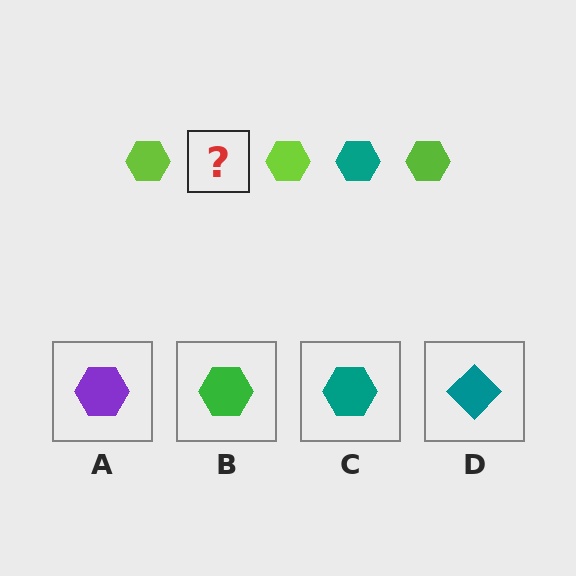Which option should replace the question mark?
Option C.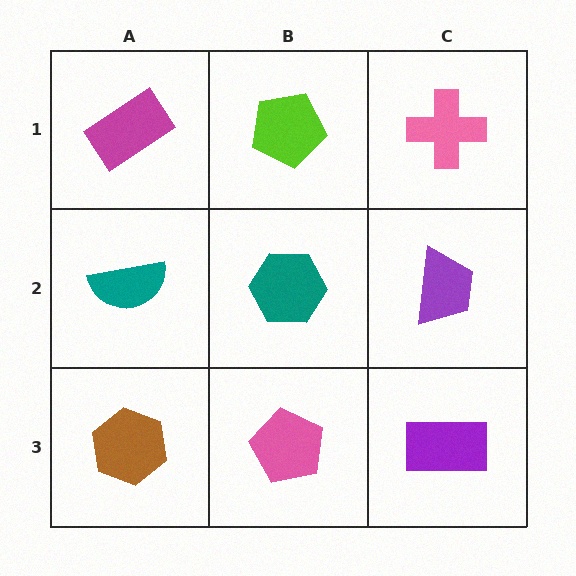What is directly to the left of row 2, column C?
A teal hexagon.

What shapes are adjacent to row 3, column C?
A purple trapezoid (row 2, column C), a pink pentagon (row 3, column B).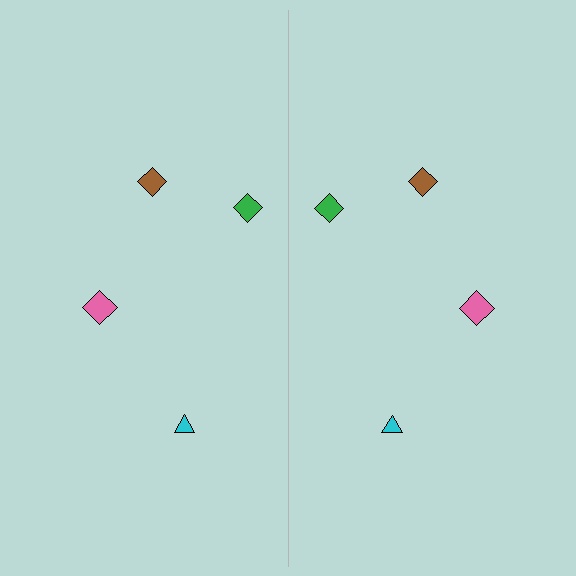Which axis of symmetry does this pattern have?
The pattern has a vertical axis of symmetry running through the center of the image.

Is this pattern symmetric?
Yes, this pattern has bilateral (reflection) symmetry.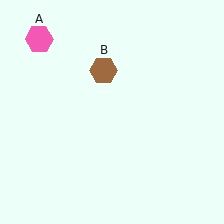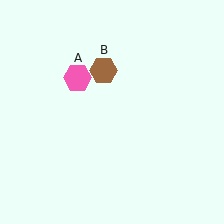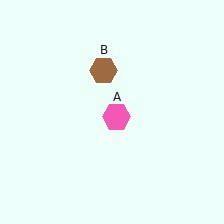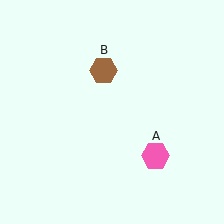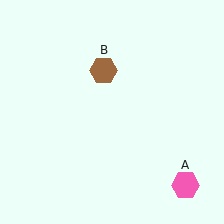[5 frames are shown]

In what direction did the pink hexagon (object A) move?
The pink hexagon (object A) moved down and to the right.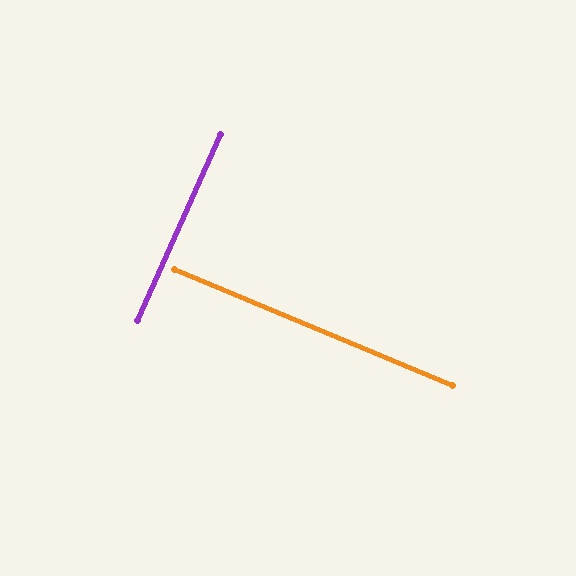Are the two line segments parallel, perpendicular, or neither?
Perpendicular — they meet at approximately 88°.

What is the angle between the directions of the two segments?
Approximately 88 degrees.